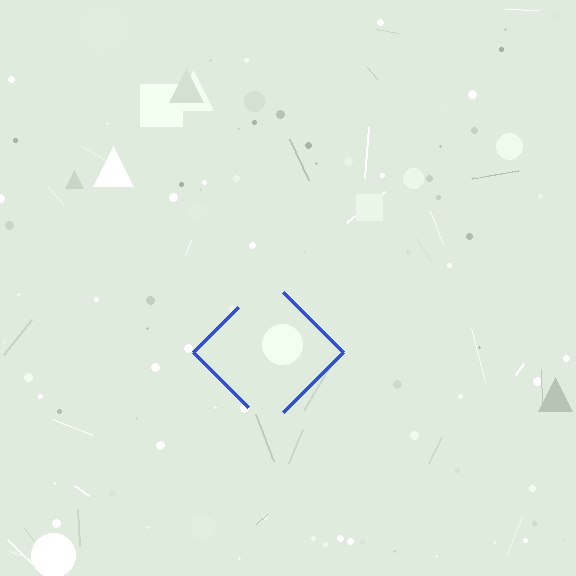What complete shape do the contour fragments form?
The contour fragments form a diamond.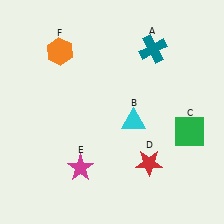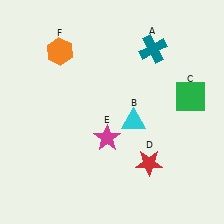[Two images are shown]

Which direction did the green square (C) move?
The green square (C) moved up.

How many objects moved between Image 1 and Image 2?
2 objects moved between the two images.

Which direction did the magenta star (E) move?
The magenta star (E) moved up.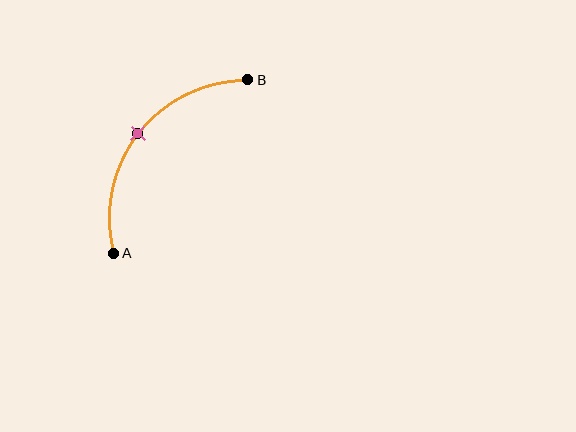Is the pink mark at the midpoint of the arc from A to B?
Yes. The pink mark lies on the arc at equal arc-length from both A and B — it is the arc midpoint.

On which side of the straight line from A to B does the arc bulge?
The arc bulges above and to the left of the straight line connecting A and B.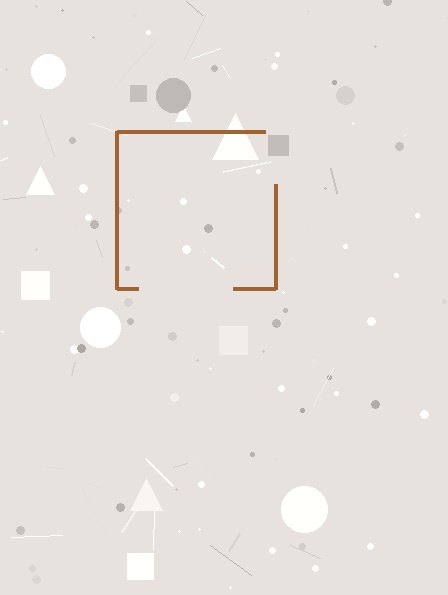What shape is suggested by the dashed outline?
The dashed outline suggests a square.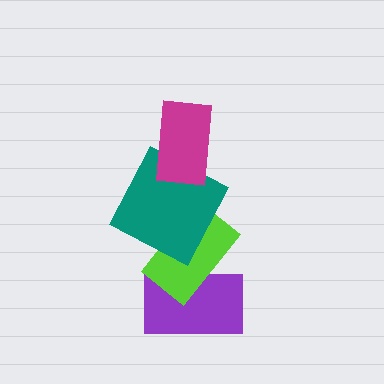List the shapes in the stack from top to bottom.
From top to bottom: the magenta rectangle, the teal square, the lime rectangle, the purple rectangle.